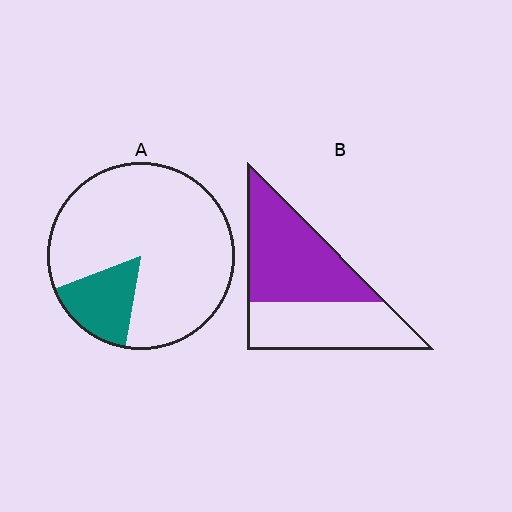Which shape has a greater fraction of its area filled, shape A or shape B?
Shape B.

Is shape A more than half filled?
No.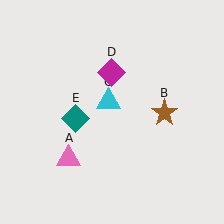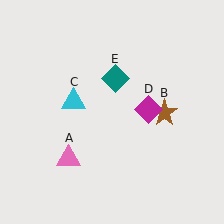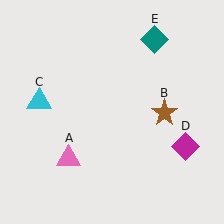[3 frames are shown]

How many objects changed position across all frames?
3 objects changed position: cyan triangle (object C), magenta diamond (object D), teal diamond (object E).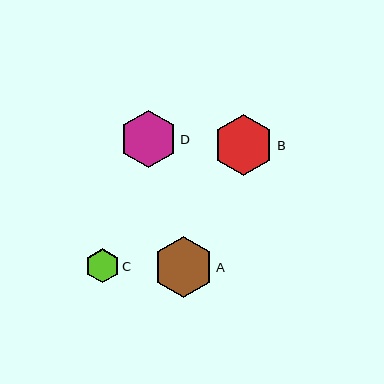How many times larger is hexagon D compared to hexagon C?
Hexagon D is approximately 1.7 times the size of hexagon C.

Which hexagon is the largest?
Hexagon B is the largest with a size of approximately 60 pixels.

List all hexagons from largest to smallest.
From largest to smallest: B, A, D, C.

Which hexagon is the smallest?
Hexagon C is the smallest with a size of approximately 34 pixels.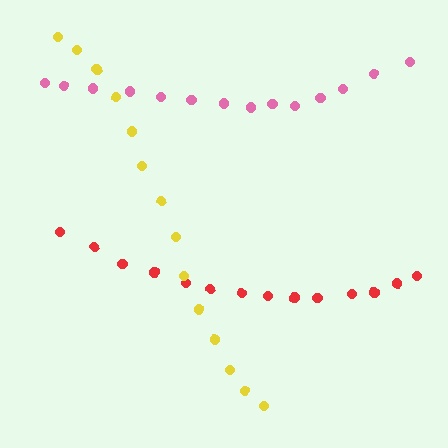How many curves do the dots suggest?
There are 3 distinct paths.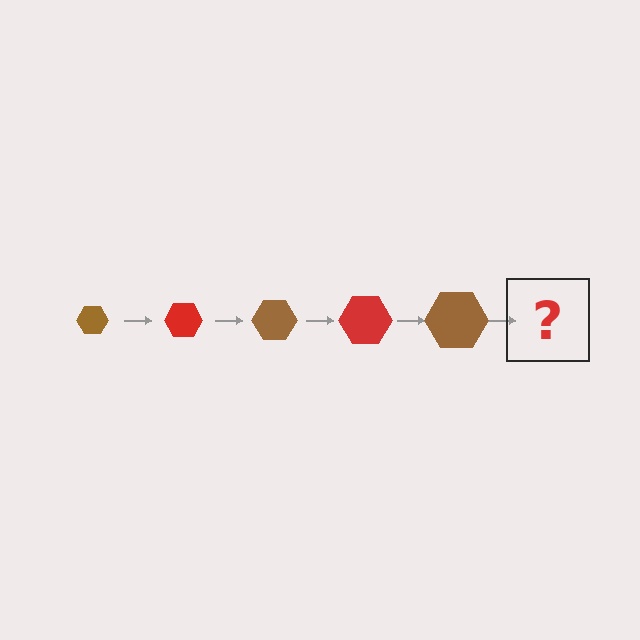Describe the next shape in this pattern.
It should be a red hexagon, larger than the previous one.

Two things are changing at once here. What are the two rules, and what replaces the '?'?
The two rules are that the hexagon grows larger each step and the color cycles through brown and red. The '?' should be a red hexagon, larger than the previous one.